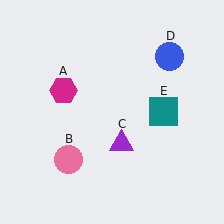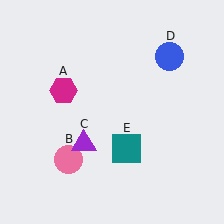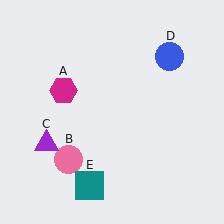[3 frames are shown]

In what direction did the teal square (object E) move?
The teal square (object E) moved down and to the left.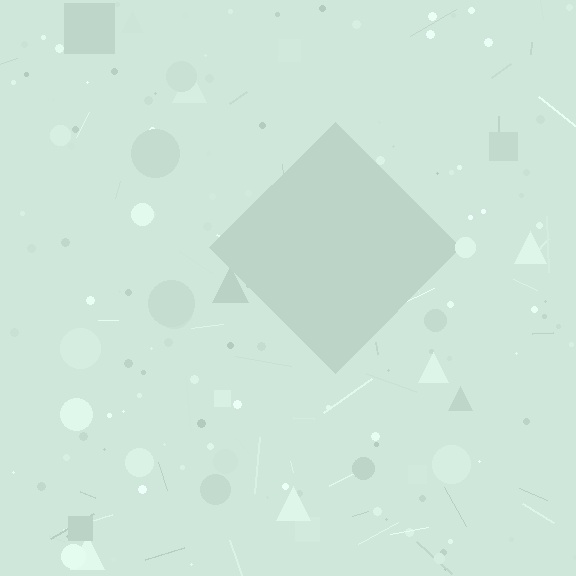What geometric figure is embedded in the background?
A diamond is embedded in the background.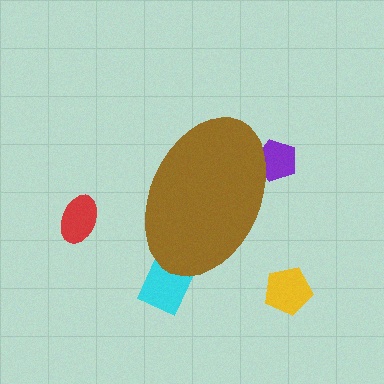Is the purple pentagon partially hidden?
Yes, the purple pentagon is partially hidden behind the brown ellipse.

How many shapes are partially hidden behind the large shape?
2 shapes are partially hidden.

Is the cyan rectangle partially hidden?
Yes, the cyan rectangle is partially hidden behind the brown ellipse.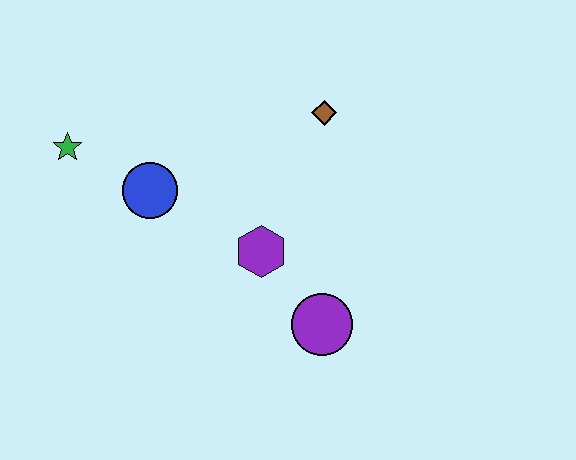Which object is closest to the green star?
The blue circle is closest to the green star.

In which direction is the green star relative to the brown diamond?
The green star is to the left of the brown diamond.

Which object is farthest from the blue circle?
The purple circle is farthest from the blue circle.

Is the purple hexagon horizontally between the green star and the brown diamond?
Yes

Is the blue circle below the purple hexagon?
No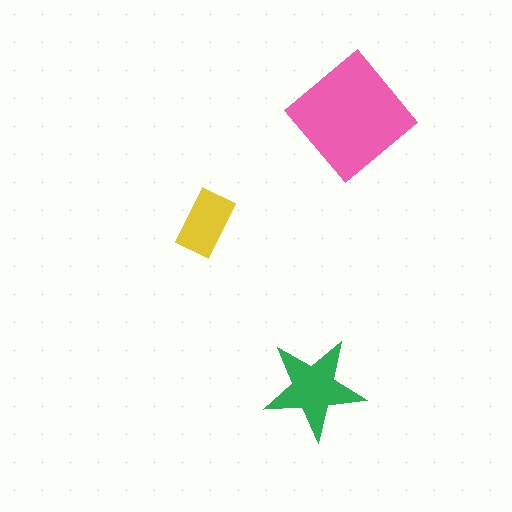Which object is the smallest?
The yellow rectangle.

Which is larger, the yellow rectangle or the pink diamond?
The pink diamond.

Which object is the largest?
The pink diamond.